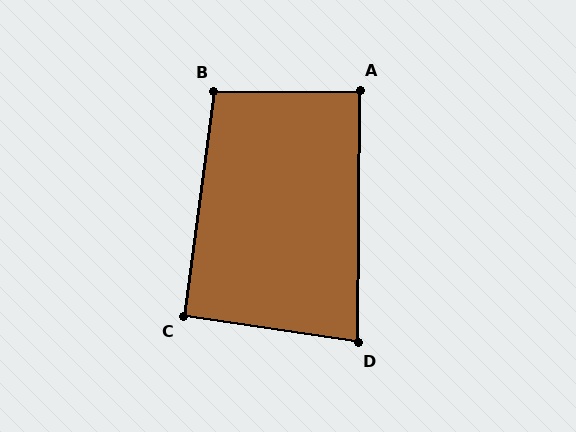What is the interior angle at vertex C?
Approximately 91 degrees (approximately right).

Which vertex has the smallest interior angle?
D, at approximately 82 degrees.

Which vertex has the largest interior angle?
B, at approximately 98 degrees.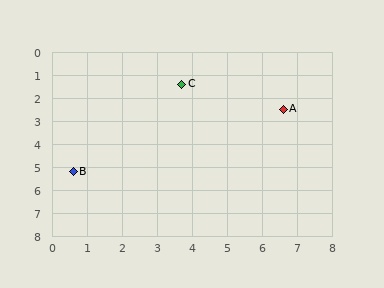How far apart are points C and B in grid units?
Points C and B are about 4.9 grid units apart.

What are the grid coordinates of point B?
Point B is at approximately (0.6, 5.2).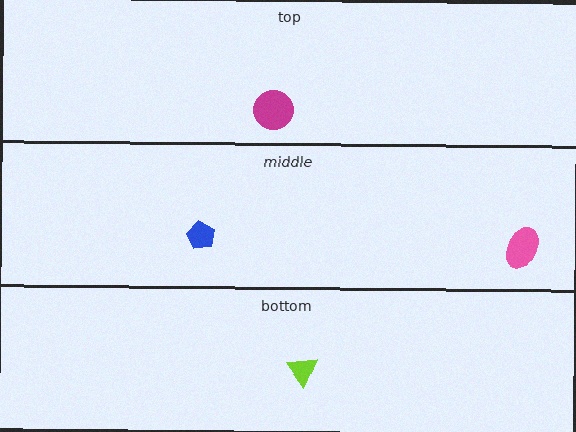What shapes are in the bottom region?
The lime triangle.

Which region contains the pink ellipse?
The middle region.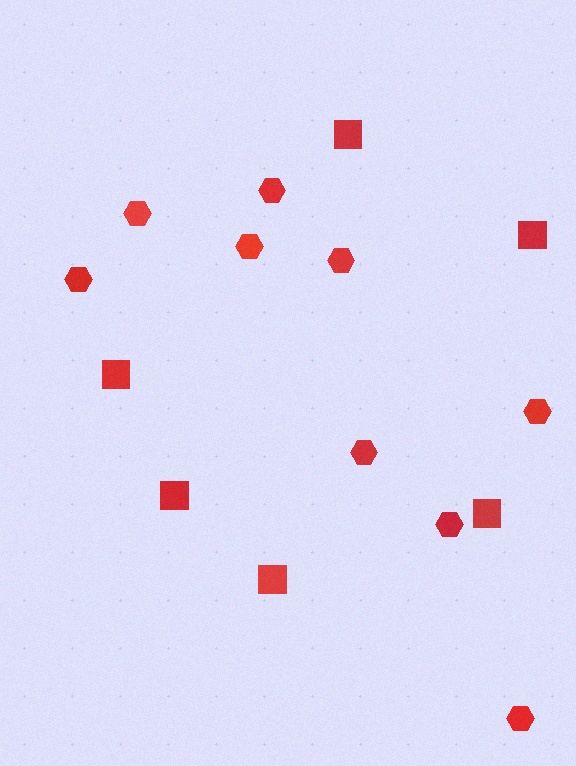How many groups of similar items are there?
There are 2 groups: one group of hexagons (9) and one group of squares (6).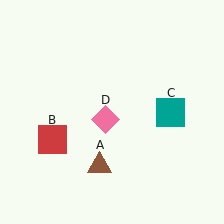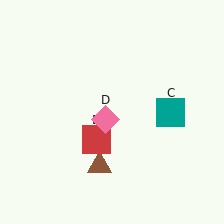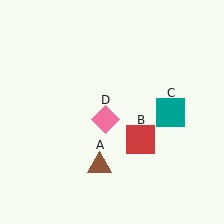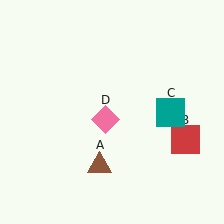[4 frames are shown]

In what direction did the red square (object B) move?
The red square (object B) moved right.